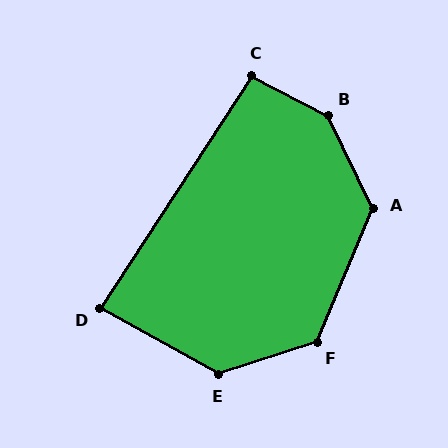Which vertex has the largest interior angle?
B, at approximately 143 degrees.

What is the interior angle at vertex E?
Approximately 133 degrees (obtuse).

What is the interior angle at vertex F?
Approximately 131 degrees (obtuse).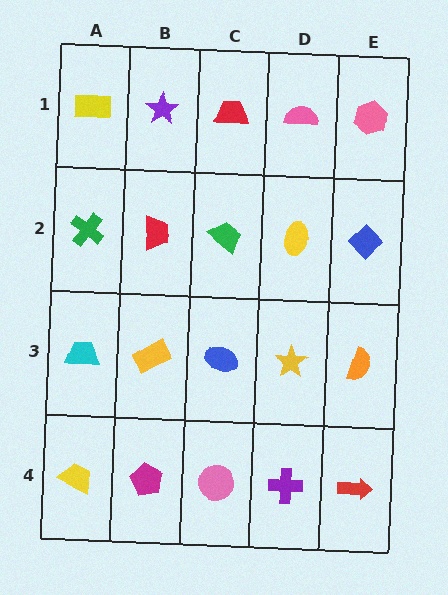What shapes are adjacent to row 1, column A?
A green cross (row 2, column A), a purple star (row 1, column B).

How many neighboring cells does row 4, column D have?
3.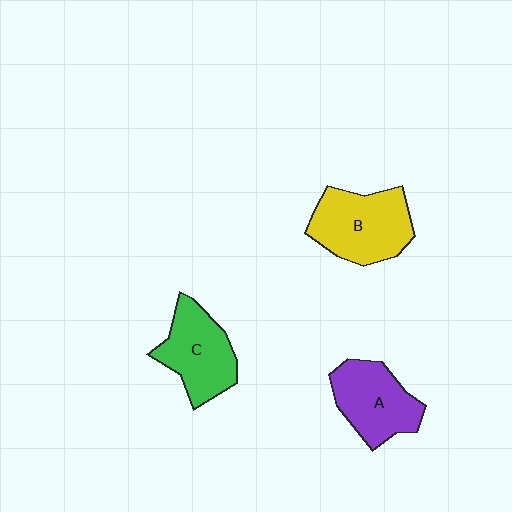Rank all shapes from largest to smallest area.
From largest to smallest: B (yellow), C (green), A (purple).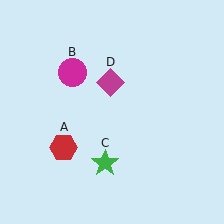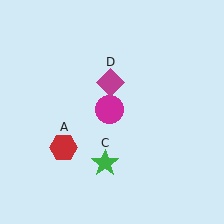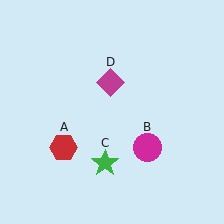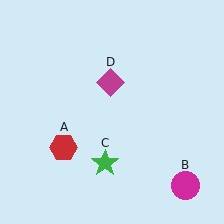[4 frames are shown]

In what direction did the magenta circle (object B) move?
The magenta circle (object B) moved down and to the right.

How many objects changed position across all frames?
1 object changed position: magenta circle (object B).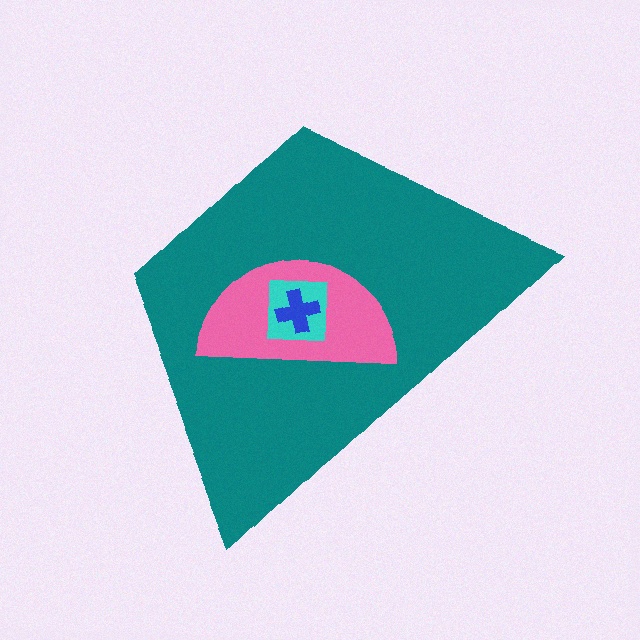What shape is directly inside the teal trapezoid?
The pink semicircle.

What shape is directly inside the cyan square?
The blue cross.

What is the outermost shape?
The teal trapezoid.